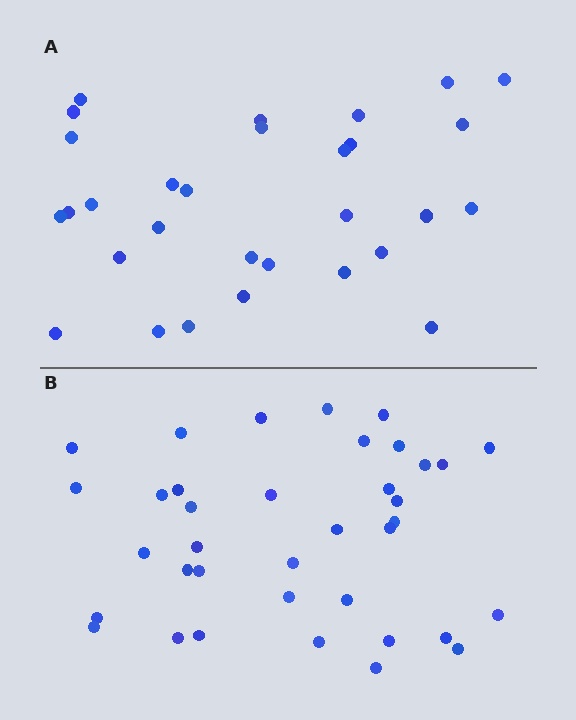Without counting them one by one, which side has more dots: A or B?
Region B (the bottom region) has more dots.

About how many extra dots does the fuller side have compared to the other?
Region B has roughly 8 or so more dots than region A.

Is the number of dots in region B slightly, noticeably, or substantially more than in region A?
Region B has only slightly more — the two regions are fairly close. The ratio is roughly 1.2 to 1.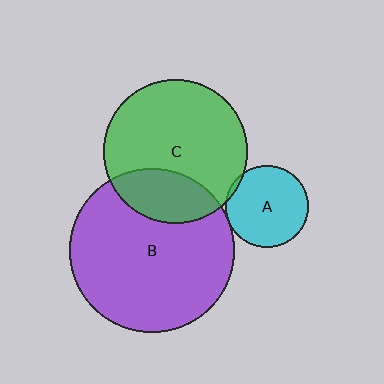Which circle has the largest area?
Circle B (purple).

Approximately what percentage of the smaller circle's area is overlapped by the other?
Approximately 5%.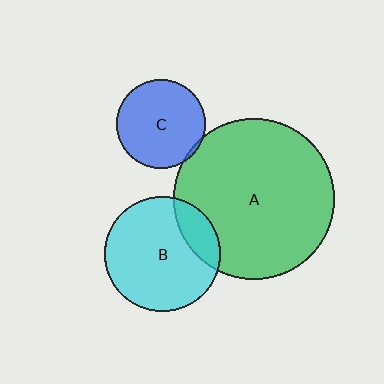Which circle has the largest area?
Circle A (green).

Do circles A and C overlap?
Yes.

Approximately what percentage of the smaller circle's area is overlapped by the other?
Approximately 5%.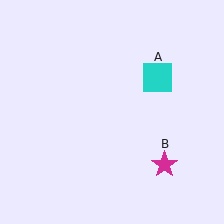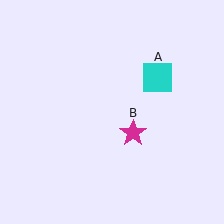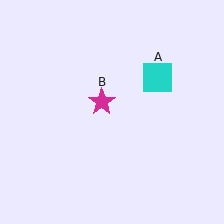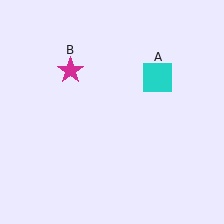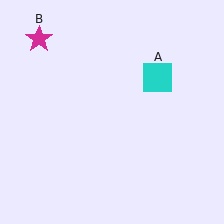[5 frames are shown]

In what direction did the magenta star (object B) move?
The magenta star (object B) moved up and to the left.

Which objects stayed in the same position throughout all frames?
Cyan square (object A) remained stationary.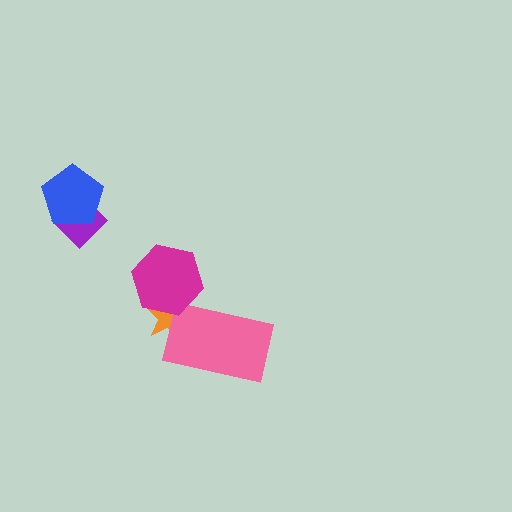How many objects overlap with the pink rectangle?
1 object overlaps with the pink rectangle.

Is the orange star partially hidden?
Yes, it is partially covered by another shape.